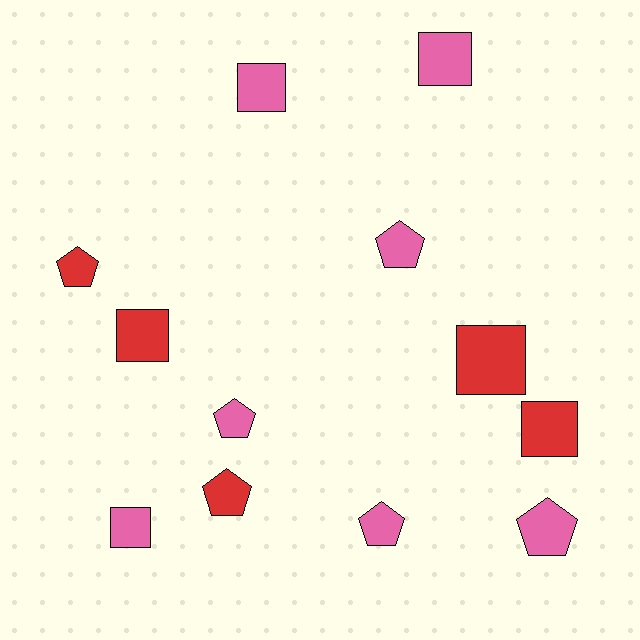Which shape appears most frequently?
Square, with 6 objects.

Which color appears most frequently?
Pink, with 7 objects.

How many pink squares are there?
There are 3 pink squares.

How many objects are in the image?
There are 12 objects.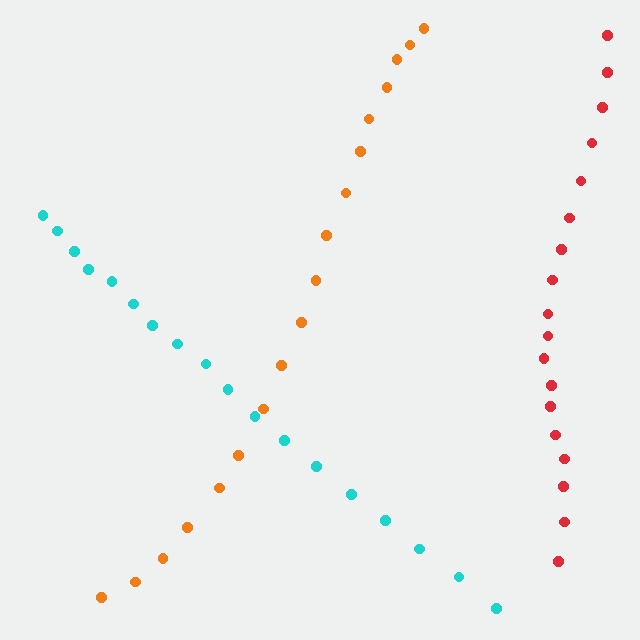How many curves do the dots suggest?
There are 3 distinct paths.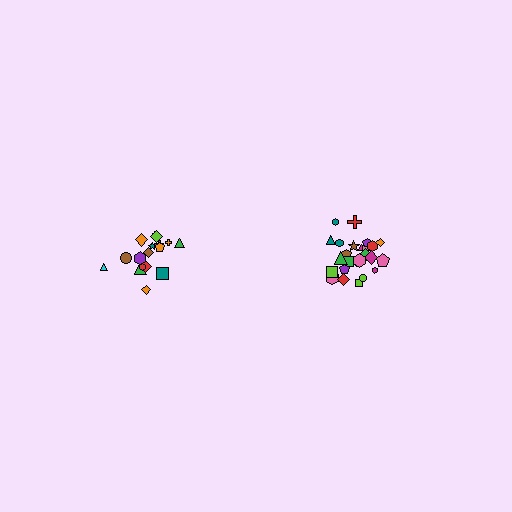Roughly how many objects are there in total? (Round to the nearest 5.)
Roughly 45 objects in total.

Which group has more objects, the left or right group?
The right group.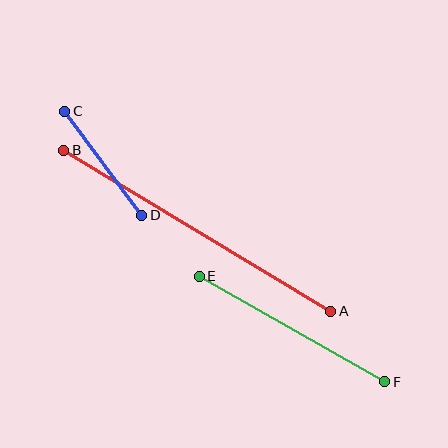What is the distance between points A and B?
The distance is approximately 312 pixels.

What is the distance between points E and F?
The distance is approximately 214 pixels.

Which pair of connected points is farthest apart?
Points A and B are farthest apart.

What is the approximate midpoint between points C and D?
The midpoint is at approximately (103, 163) pixels.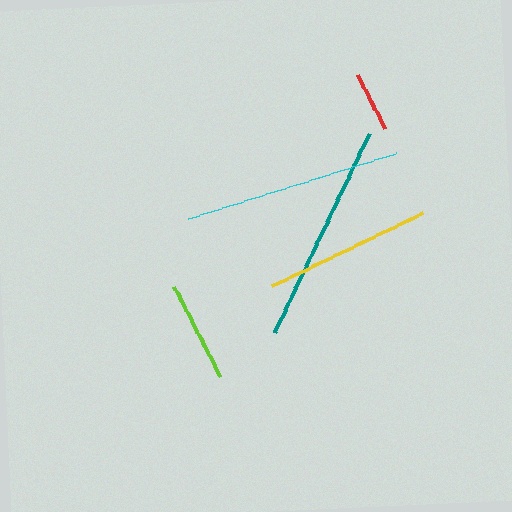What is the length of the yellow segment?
The yellow segment is approximately 167 pixels long.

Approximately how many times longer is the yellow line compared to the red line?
The yellow line is approximately 2.8 times the length of the red line.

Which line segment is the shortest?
The red line is the shortest at approximately 60 pixels.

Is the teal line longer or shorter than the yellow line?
The teal line is longer than the yellow line.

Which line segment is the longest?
The teal line is the longest at approximately 221 pixels.